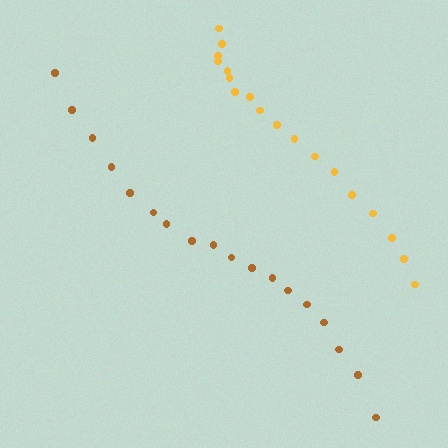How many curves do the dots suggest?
There are 2 distinct paths.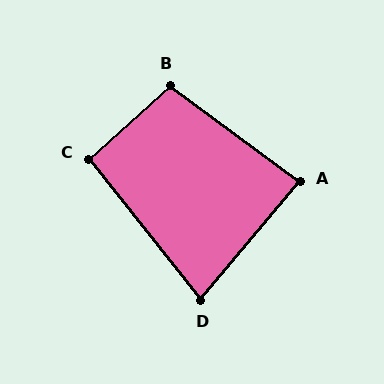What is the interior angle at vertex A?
Approximately 87 degrees (approximately right).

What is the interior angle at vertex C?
Approximately 93 degrees (approximately right).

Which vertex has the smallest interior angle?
D, at approximately 79 degrees.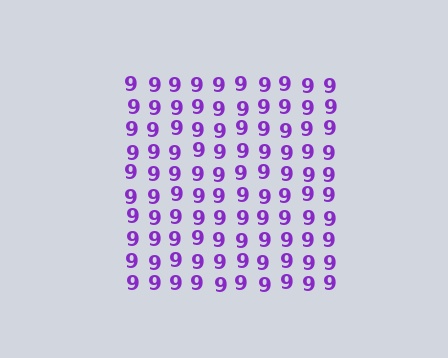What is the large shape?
The large shape is a square.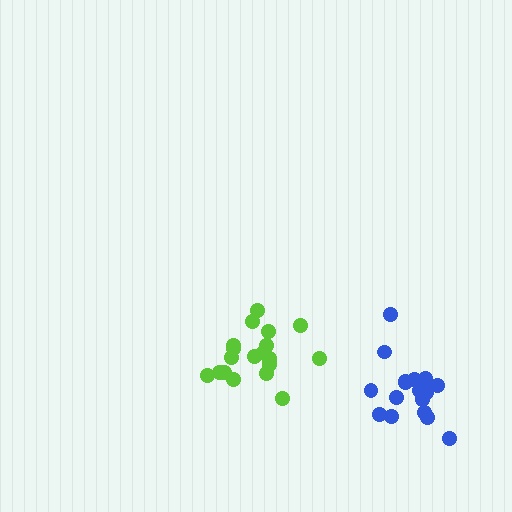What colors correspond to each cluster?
The clusters are colored: blue, lime.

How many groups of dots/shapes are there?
There are 2 groups.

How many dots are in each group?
Group 1: 19 dots, Group 2: 20 dots (39 total).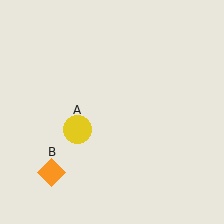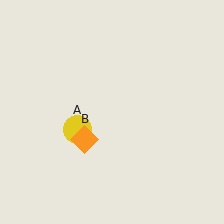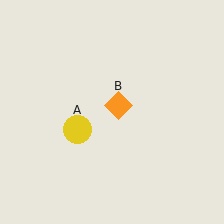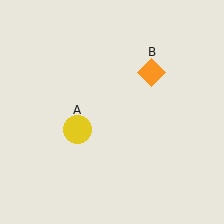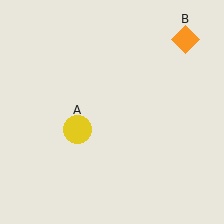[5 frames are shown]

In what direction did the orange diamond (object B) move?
The orange diamond (object B) moved up and to the right.